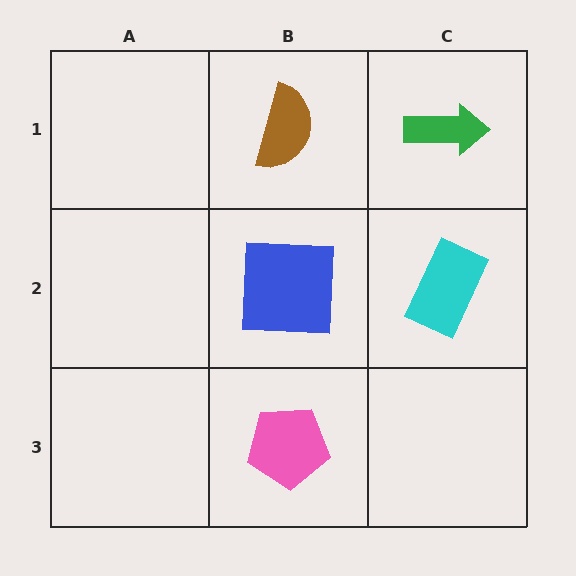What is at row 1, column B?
A brown semicircle.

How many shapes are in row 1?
2 shapes.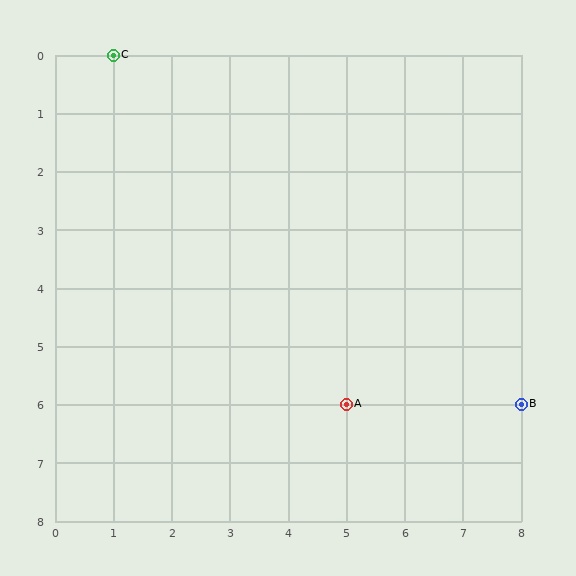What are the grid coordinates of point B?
Point B is at grid coordinates (8, 6).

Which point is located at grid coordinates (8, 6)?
Point B is at (8, 6).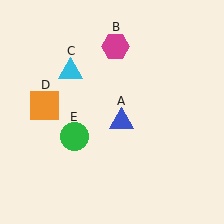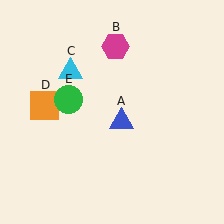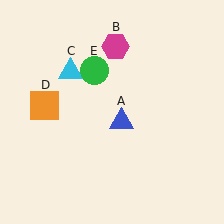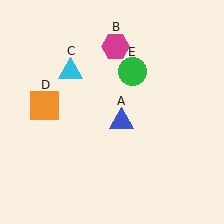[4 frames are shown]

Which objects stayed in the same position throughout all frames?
Blue triangle (object A) and magenta hexagon (object B) and cyan triangle (object C) and orange square (object D) remained stationary.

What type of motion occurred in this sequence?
The green circle (object E) rotated clockwise around the center of the scene.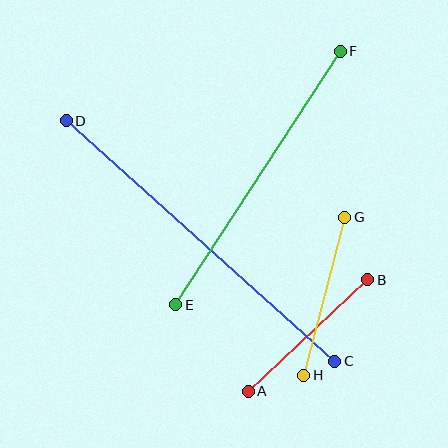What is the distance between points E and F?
The distance is approximately 302 pixels.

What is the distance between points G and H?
The distance is approximately 163 pixels.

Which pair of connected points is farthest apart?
Points C and D are farthest apart.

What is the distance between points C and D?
The distance is approximately 360 pixels.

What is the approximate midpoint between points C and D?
The midpoint is at approximately (201, 241) pixels.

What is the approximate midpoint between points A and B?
The midpoint is at approximately (308, 335) pixels.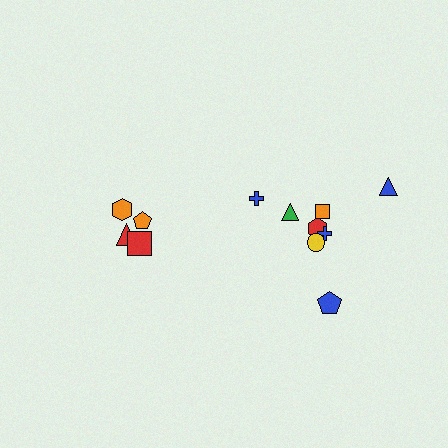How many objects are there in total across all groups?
There are 12 objects.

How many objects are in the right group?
There are 8 objects.